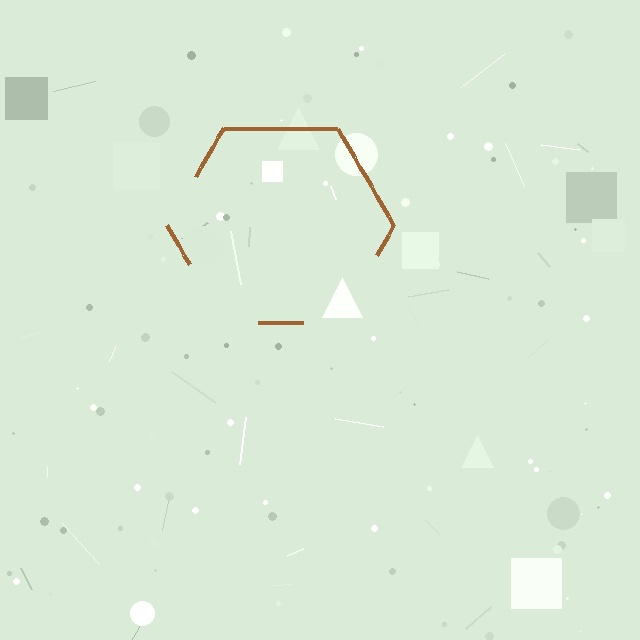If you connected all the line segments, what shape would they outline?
They would outline a hexagon.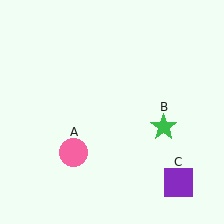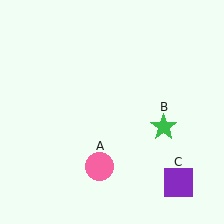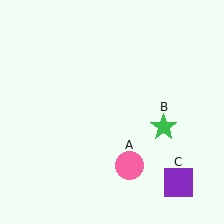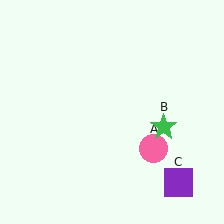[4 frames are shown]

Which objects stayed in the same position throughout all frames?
Green star (object B) and purple square (object C) remained stationary.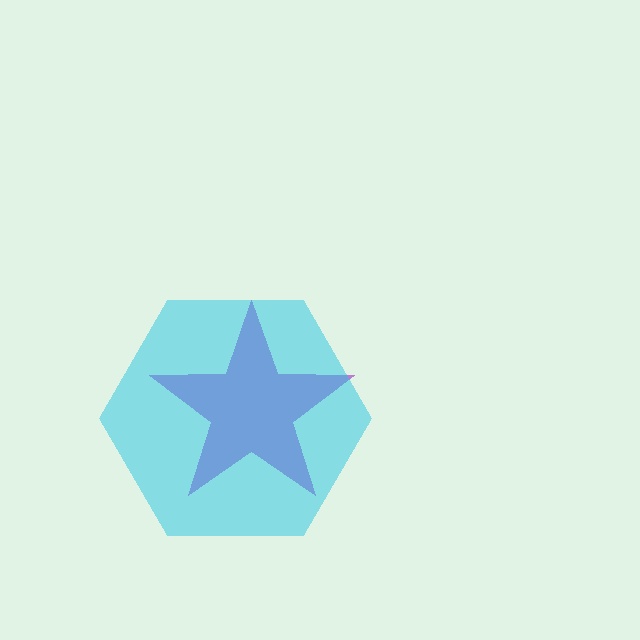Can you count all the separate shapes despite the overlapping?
Yes, there are 2 separate shapes.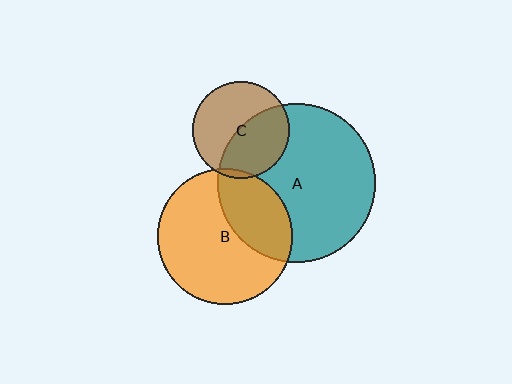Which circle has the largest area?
Circle A (teal).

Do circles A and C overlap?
Yes.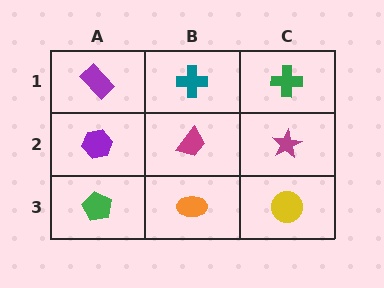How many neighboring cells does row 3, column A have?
2.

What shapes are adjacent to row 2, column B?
A teal cross (row 1, column B), an orange ellipse (row 3, column B), a purple hexagon (row 2, column A), a magenta star (row 2, column C).